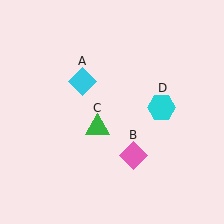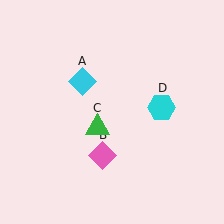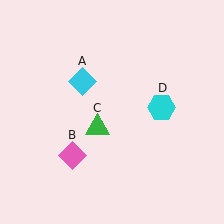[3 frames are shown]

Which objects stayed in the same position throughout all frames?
Cyan diamond (object A) and green triangle (object C) and cyan hexagon (object D) remained stationary.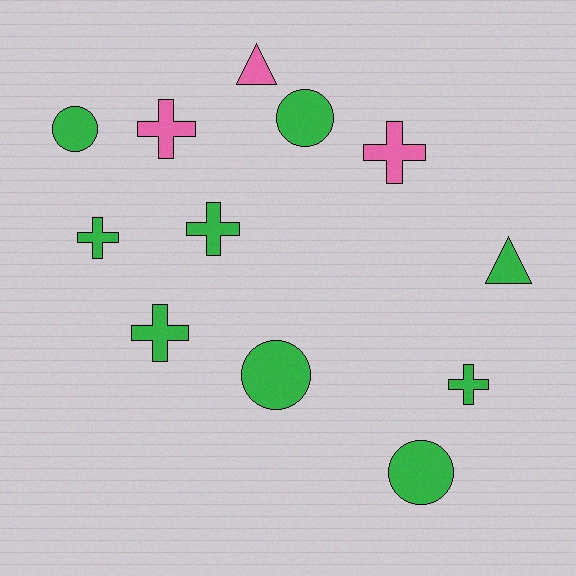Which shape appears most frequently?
Cross, with 6 objects.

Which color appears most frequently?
Green, with 9 objects.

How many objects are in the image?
There are 12 objects.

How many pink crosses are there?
There are 2 pink crosses.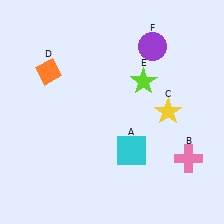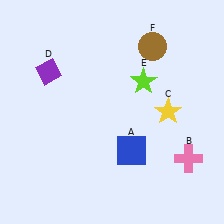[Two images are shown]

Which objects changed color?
A changed from cyan to blue. D changed from orange to purple. F changed from purple to brown.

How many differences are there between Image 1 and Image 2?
There are 3 differences between the two images.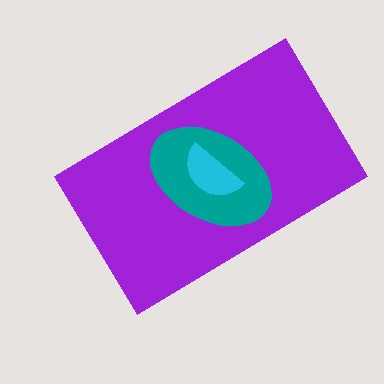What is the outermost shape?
The purple rectangle.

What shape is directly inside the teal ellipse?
The cyan semicircle.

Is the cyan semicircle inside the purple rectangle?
Yes.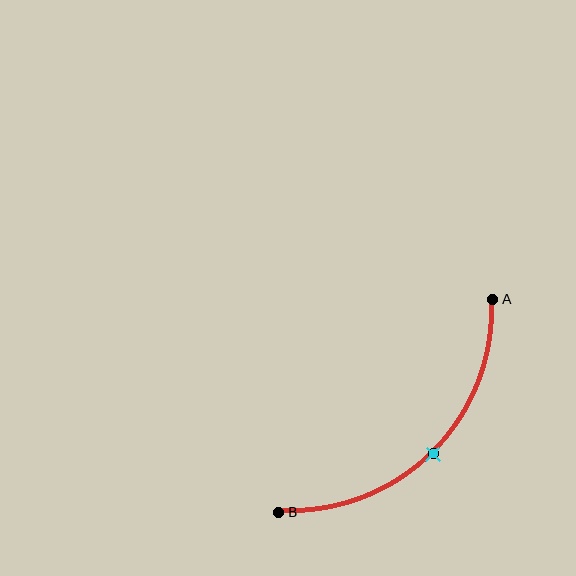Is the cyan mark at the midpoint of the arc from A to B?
Yes. The cyan mark lies on the arc at equal arc-length from both A and B — it is the arc midpoint.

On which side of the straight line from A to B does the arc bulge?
The arc bulges below and to the right of the straight line connecting A and B.